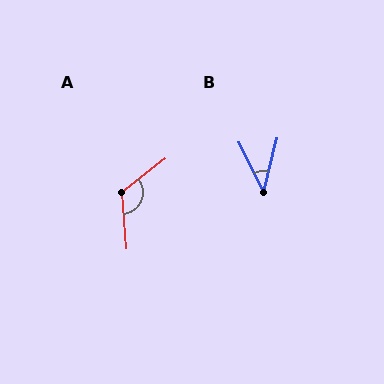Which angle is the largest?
A, at approximately 123 degrees.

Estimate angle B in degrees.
Approximately 39 degrees.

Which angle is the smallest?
B, at approximately 39 degrees.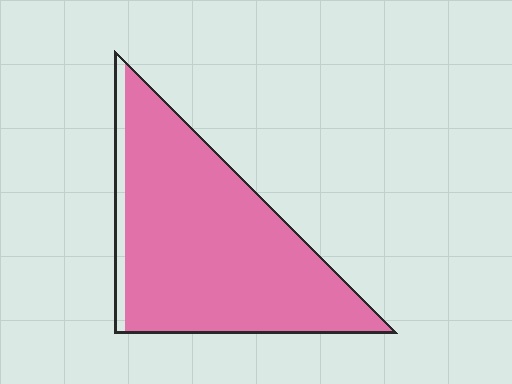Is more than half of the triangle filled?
Yes.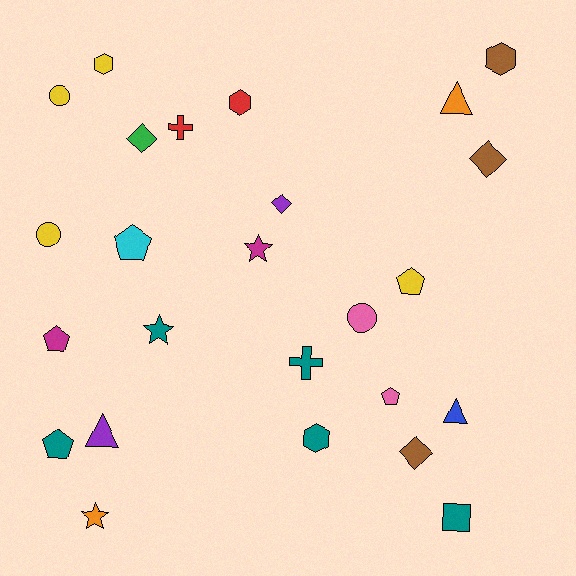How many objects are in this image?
There are 25 objects.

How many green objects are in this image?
There is 1 green object.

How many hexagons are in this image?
There are 4 hexagons.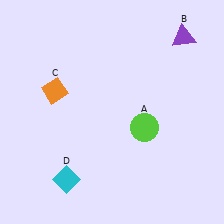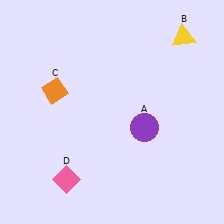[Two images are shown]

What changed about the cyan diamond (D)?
In Image 1, D is cyan. In Image 2, it changed to pink.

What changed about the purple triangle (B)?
In Image 1, B is purple. In Image 2, it changed to yellow.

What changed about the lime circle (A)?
In Image 1, A is lime. In Image 2, it changed to purple.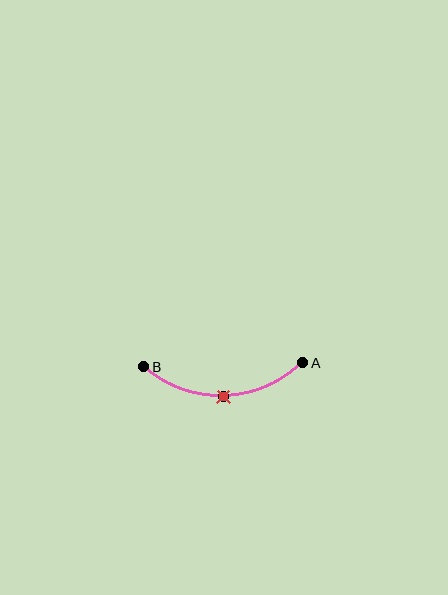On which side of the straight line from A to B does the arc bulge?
The arc bulges below the straight line connecting A and B.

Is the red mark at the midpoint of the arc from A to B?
Yes. The red mark lies on the arc at equal arc-length from both A and B — it is the arc midpoint.